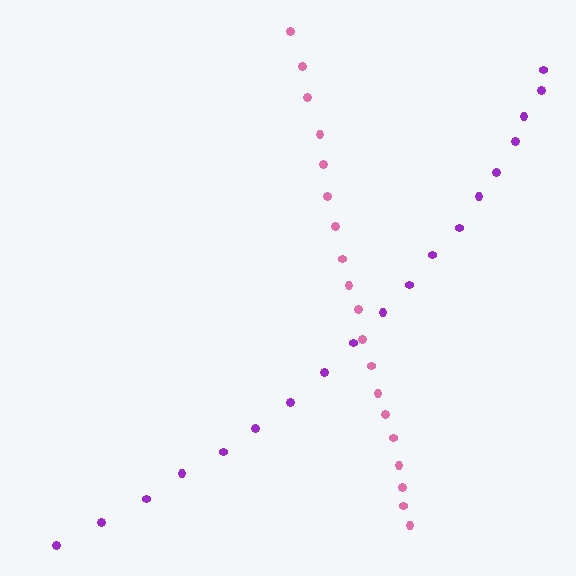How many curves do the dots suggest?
There are 2 distinct paths.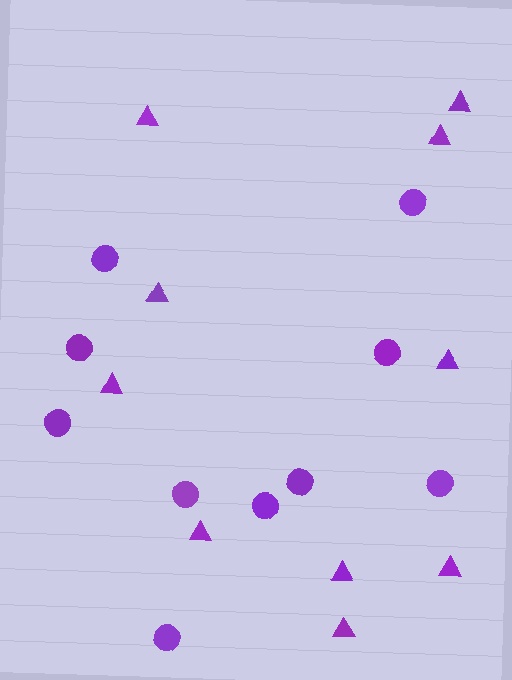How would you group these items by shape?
There are 2 groups: one group of triangles (10) and one group of circles (10).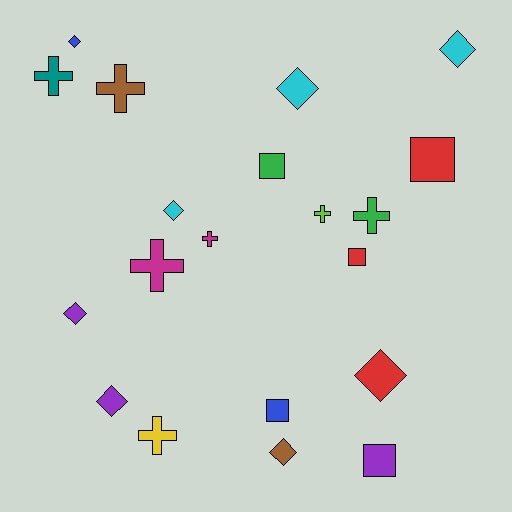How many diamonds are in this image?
There are 8 diamonds.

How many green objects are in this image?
There are 2 green objects.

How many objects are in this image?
There are 20 objects.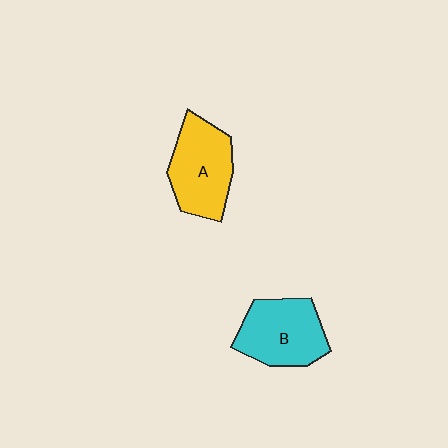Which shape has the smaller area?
Shape B (cyan).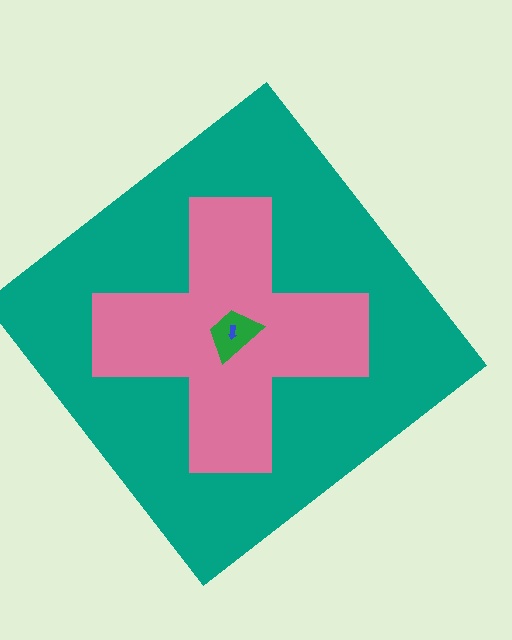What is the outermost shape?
The teal diamond.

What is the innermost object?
The blue arrow.